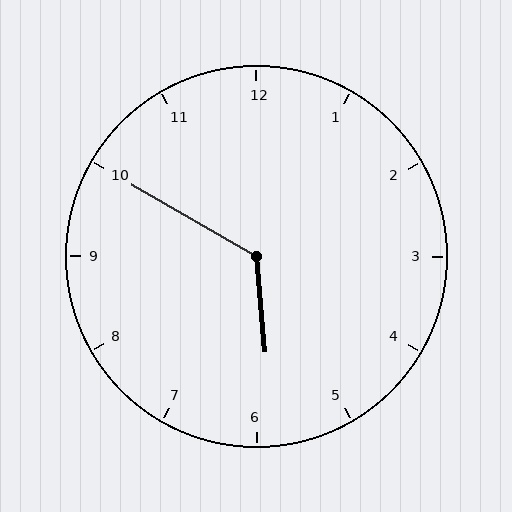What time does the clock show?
5:50.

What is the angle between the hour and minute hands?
Approximately 125 degrees.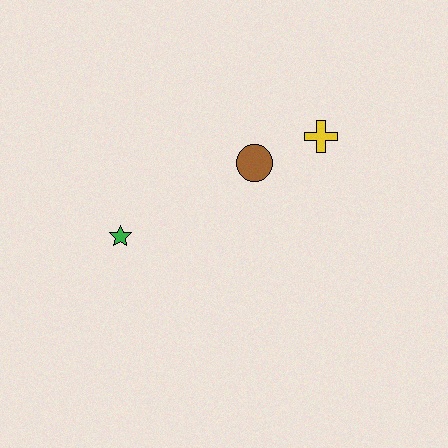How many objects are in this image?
There are 3 objects.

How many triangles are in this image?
There are no triangles.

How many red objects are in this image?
There are no red objects.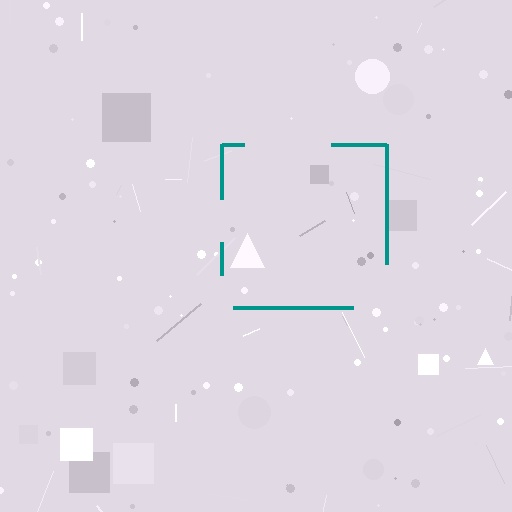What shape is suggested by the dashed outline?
The dashed outline suggests a square.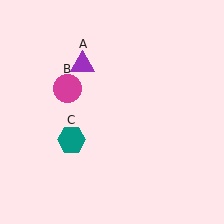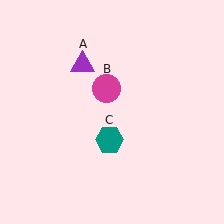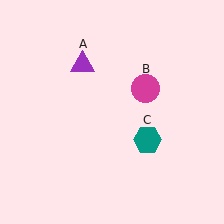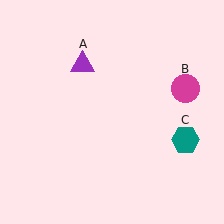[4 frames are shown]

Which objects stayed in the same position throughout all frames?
Purple triangle (object A) remained stationary.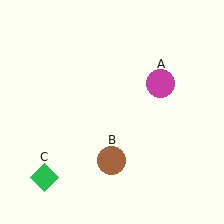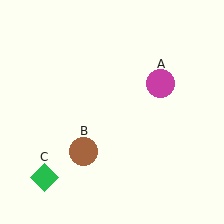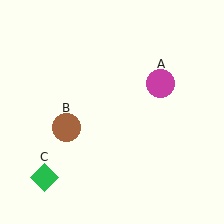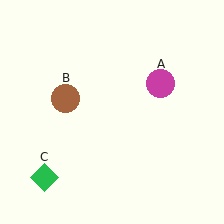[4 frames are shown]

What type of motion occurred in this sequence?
The brown circle (object B) rotated clockwise around the center of the scene.